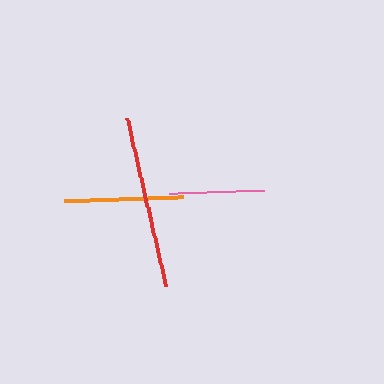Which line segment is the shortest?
The pink line is the shortest at approximately 95 pixels.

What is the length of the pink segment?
The pink segment is approximately 95 pixels long.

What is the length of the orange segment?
The orange segment is approximately 119 pixels long.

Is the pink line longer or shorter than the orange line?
The orange line is longer than the pink line.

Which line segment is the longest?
The red line is the longest at approximately 172 pixels.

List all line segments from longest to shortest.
From longest to shortest: red, orange, pink.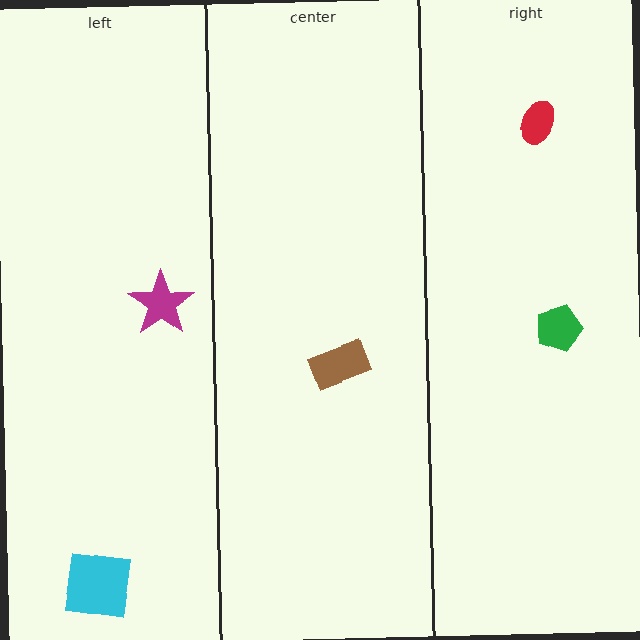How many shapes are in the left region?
2.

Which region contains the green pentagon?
The right region.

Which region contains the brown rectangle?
The center region.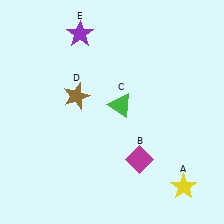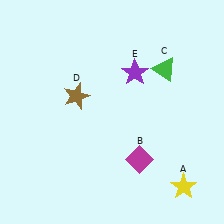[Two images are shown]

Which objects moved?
The objects that moved are: the green triangle (C), the purple star (E).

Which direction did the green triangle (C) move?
The green triangle (C) moved right.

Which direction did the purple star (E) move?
The purple star (E) moved right.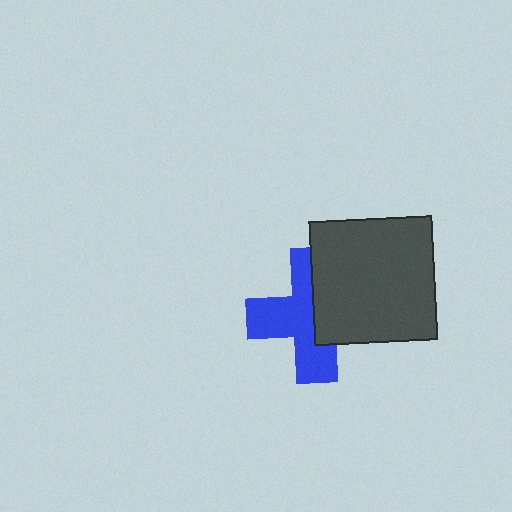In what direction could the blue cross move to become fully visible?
The blue cross could move left. That would shift it out from behind the dark gray square entirely.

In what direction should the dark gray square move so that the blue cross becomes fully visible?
The dark gray square should move right. That is the shortest direction to clear the overlap and leave the blue cross fully visible.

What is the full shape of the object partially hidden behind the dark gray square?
The partially hidden object is a blue cross.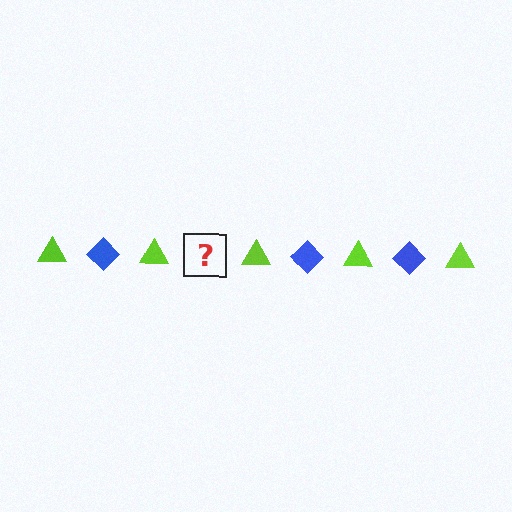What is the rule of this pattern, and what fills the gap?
The rule is that the pattern alternates between lime triangle and blue diamond. The gap should be filled with a blue diamond.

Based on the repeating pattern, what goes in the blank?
The blank should be a blue diamond.